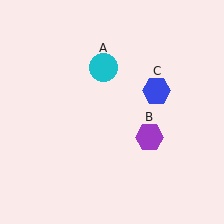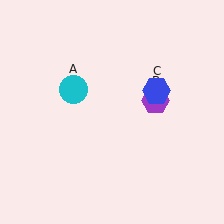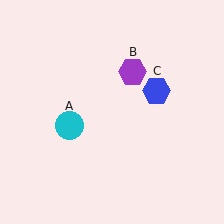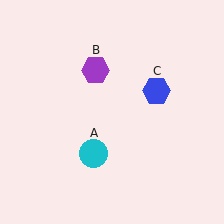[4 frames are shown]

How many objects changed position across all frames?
2 objects changed position: cyan circle (object A), purple hexagon (object B).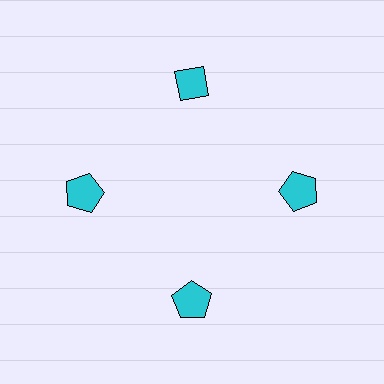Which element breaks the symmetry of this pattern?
The cyan diamond at roughly the 12 o'clock position breaks the symmetry. All other shapes are cyan pentagons.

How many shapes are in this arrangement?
There are 4 shapes arranged in a ring pattern.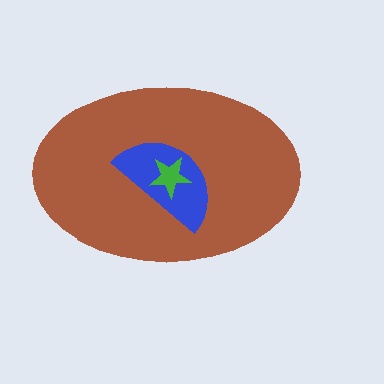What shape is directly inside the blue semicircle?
The green star.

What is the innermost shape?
The green star.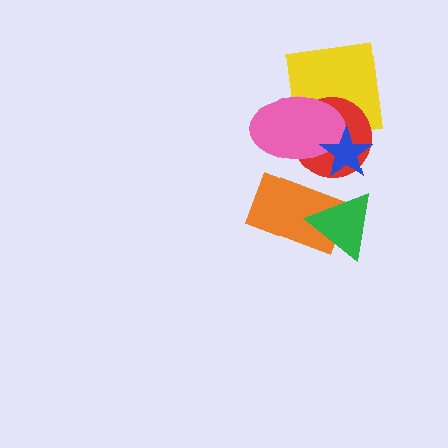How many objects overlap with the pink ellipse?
3 objects overlap with the pink ellipse.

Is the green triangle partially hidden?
No, no other shape covers it.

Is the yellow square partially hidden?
Yes, it is partially covered by another shape.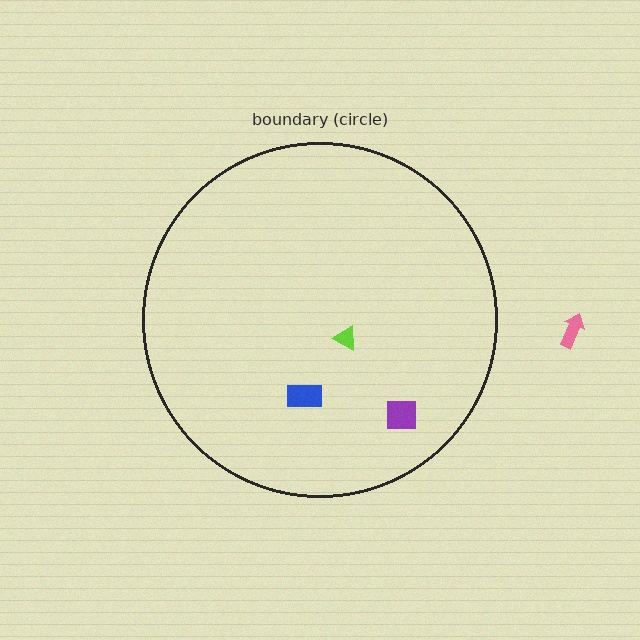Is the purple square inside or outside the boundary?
Inside.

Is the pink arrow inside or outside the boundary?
Outside.